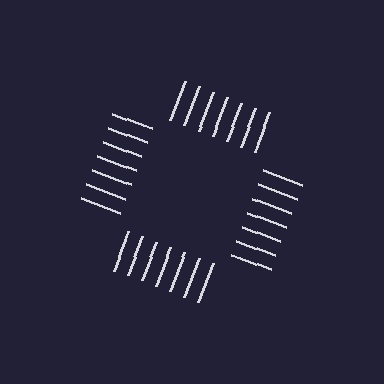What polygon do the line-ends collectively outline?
An illusory square — the line segments terminate on its edges but no continuous stroke is drawn.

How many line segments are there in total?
28 — 7 along each of the 4 edges.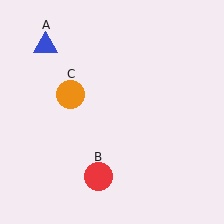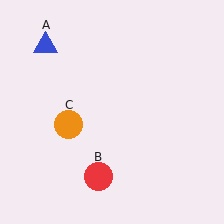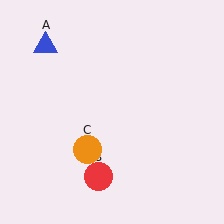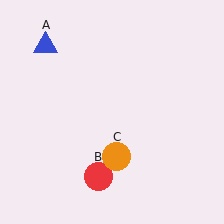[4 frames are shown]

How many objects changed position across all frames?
1 object changed position: orange circle (object C).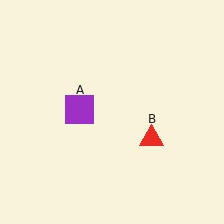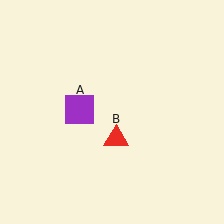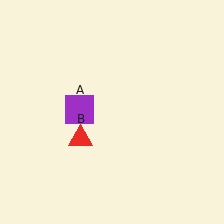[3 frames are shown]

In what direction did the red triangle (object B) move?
The red triangle (object B) moved left.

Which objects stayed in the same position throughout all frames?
Purple square (object A) remained stationary.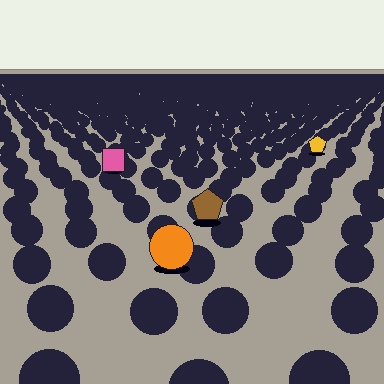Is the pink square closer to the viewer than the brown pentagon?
No. The brown pentagon is closer — you can tell from the texture gradient: the ground texture is coarser near it.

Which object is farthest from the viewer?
The yellow pentagon is farthest from the viewer. It appears smaller and the ground texture around it is denser.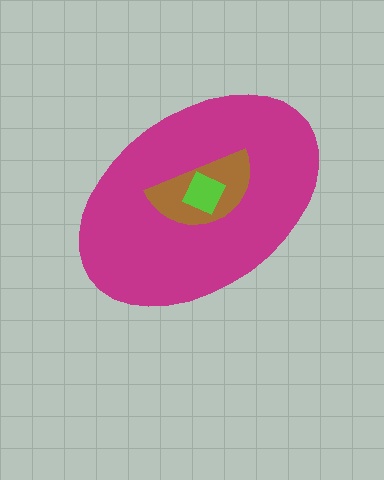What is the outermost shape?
The magenta ellipse.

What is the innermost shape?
The lime diamond.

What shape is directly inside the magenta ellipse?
The brown semicircle.